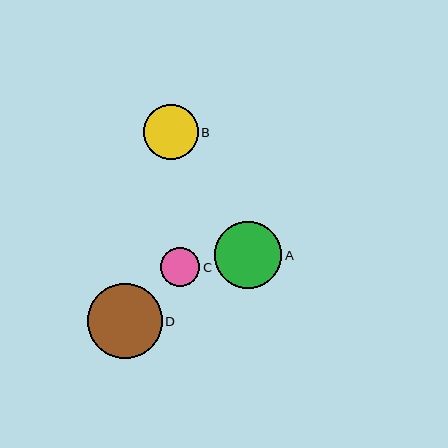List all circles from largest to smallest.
From largest to smallest: D, A, B, C.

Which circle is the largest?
Circle D is the largest with a size of approximately 75 pixels.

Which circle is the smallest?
Circle C is the smallest with a size of approximately 39 pixels.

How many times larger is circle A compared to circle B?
Circle A is approximately 1.2 times the size of circle B.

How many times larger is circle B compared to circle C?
Circle B is approximately 1.4 times the size of circle C.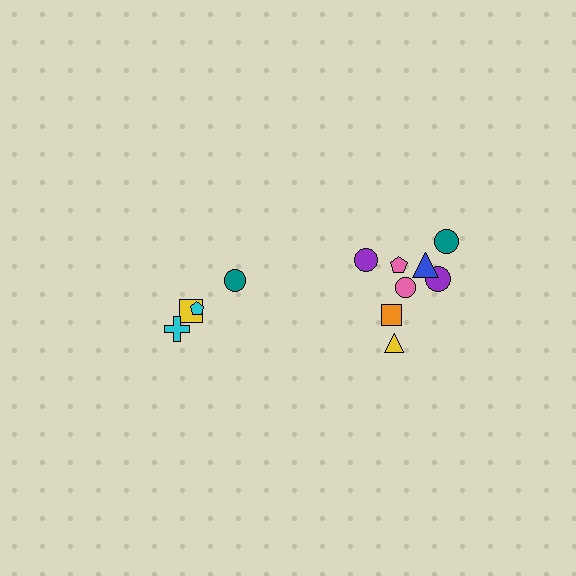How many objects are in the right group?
There are 8 objects.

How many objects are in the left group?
There are 4 objects.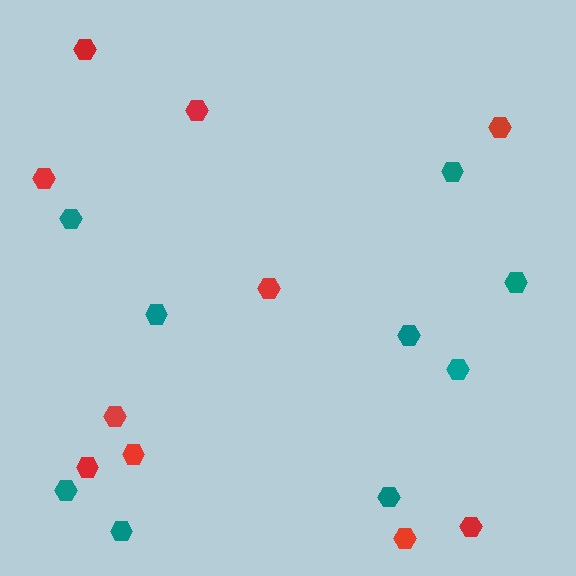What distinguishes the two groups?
There are 2 groups: one group of red hexagons (10) and one group of teal hexagons (9).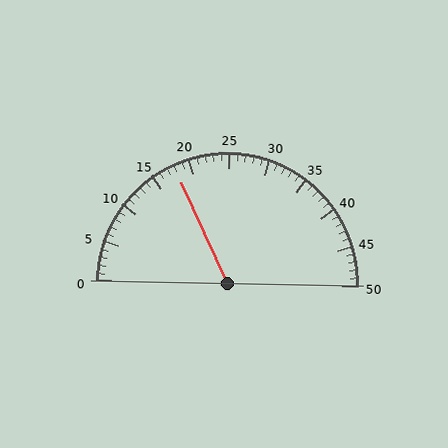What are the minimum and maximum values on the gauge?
The gauge ranges from 0 to 50.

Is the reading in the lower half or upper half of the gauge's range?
The reading is in the lower half of the range (0 to 50).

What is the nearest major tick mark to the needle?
The nearest major tick mark is 20.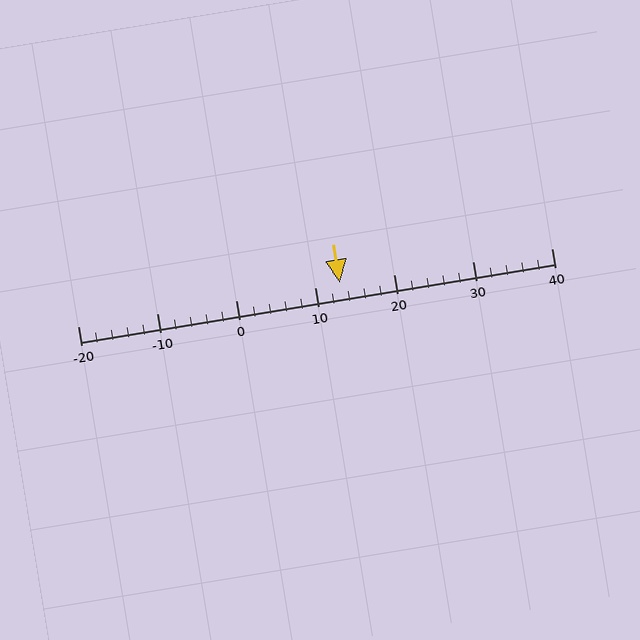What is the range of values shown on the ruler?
The ruler shows values from -20 to 40.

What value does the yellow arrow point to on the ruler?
The yellow arrow points to approximately 13.